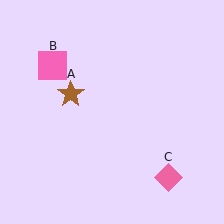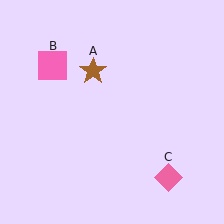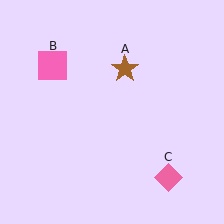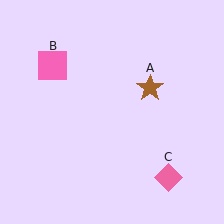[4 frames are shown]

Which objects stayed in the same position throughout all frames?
Pink square (object B) and pink diamond (object C) remained stationary.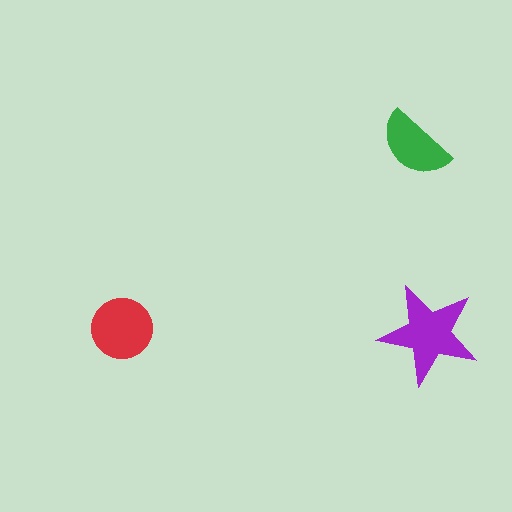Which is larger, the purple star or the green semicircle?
The purple star.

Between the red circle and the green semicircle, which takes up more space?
The red circle.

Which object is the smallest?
The green semicircle.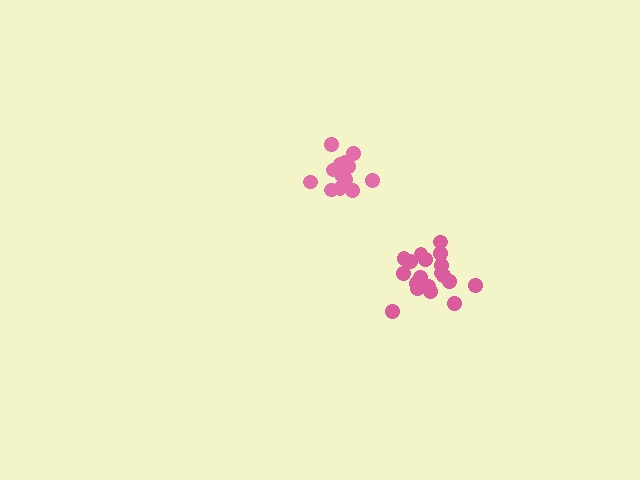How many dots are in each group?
Group 1: 19 dots, Group 2: 15 dots (34 total).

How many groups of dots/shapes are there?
There are 2 groups.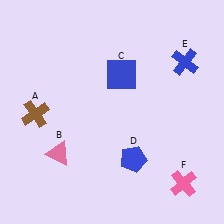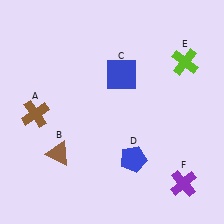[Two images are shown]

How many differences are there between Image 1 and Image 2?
There are 3 differences between the two images.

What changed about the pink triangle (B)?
In Image 1, B is pink. In Image 2, it changed to brown.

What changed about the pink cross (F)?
In Image 1, F is pink. In Image 2, it changed to purple.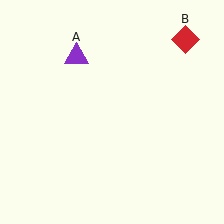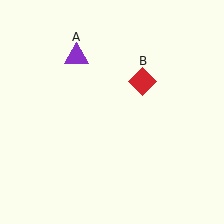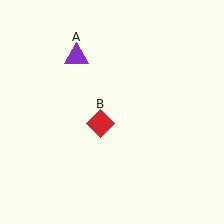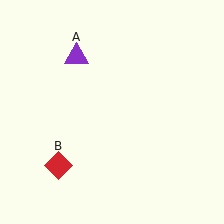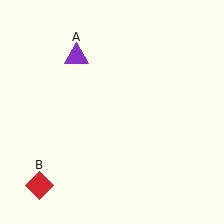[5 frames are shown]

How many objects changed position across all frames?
1 object changed position: red diamond (object B).